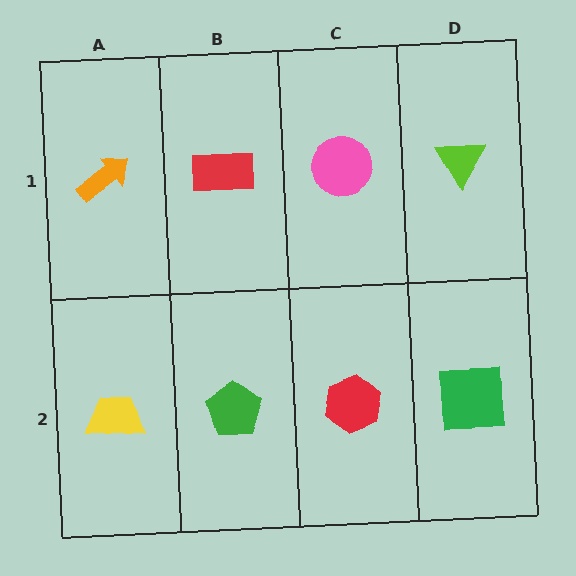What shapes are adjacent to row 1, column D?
A green square (row 2, column D), a pink circle (row 1, column C).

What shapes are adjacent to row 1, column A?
A yellow trapezoid (row 2, column A), a red rectangle (row 1, column B).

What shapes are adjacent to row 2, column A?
An orange arrow (row 1, column A), a green pentagon (row 2, column B).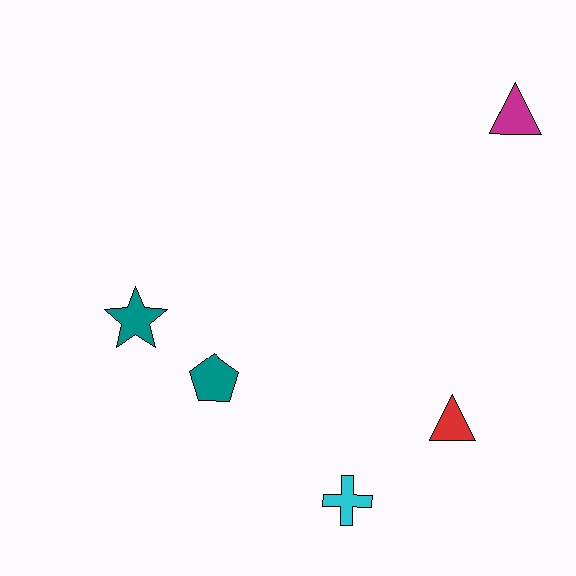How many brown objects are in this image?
There are no brown objects.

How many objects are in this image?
There are 5 objects.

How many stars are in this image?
There is 1 star.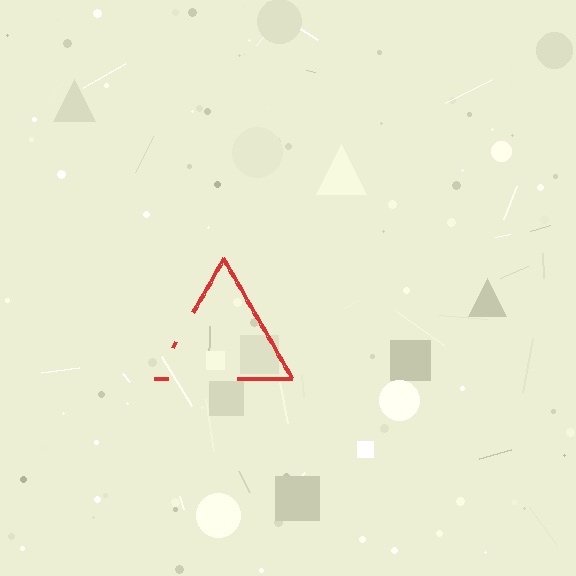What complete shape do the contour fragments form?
The contour fragments form a triangle.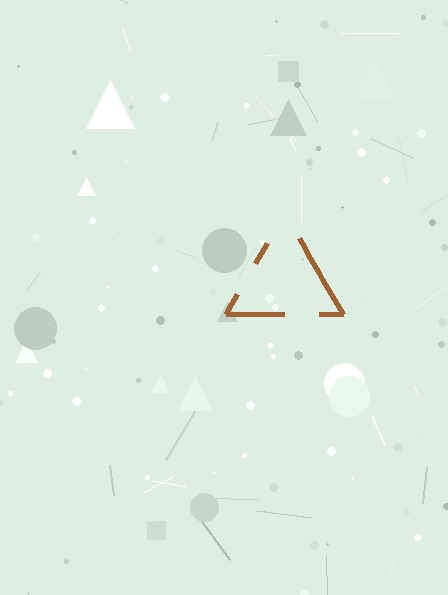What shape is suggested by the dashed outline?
The dashed outline suggests a triangle.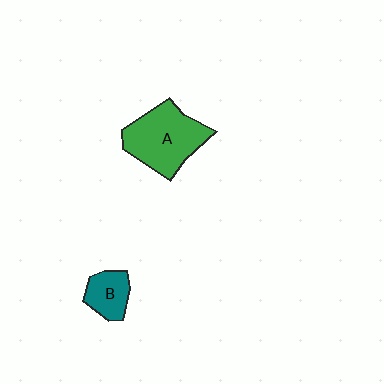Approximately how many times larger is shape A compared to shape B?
Approximately 2.3 times.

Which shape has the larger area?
Shape A (green).